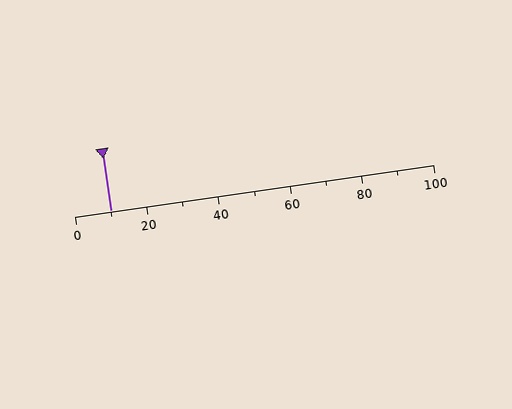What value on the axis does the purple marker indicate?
The marker indicates approximately 10.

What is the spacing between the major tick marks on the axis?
The major ticks are spaced 20 apart.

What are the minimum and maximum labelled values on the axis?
The axis runs from 0 to 100.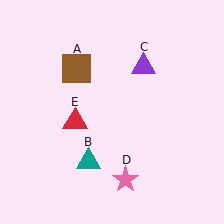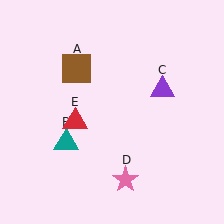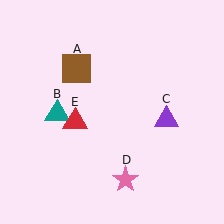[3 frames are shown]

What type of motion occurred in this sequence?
The teal triangle (object B), purple triangle (object C) rotated clockwise around the center of the scene.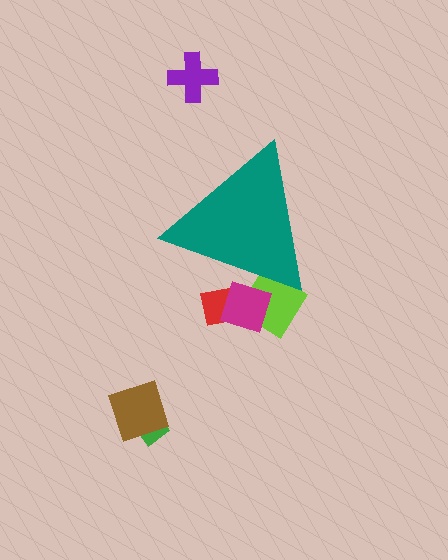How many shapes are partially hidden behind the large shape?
3 shapes are partially hidden.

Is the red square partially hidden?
Yes, the red square is partially hidden behind the teal triangle.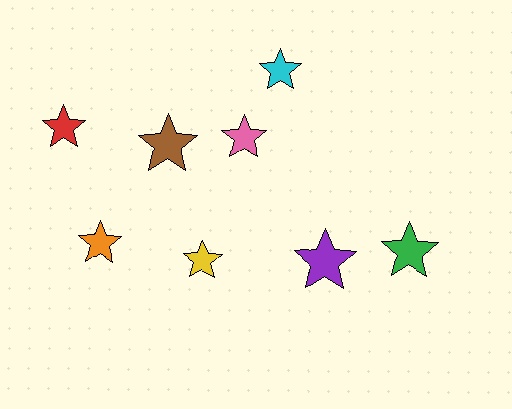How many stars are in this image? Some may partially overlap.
There are 8 stars.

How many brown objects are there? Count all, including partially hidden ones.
There is 1 brown object.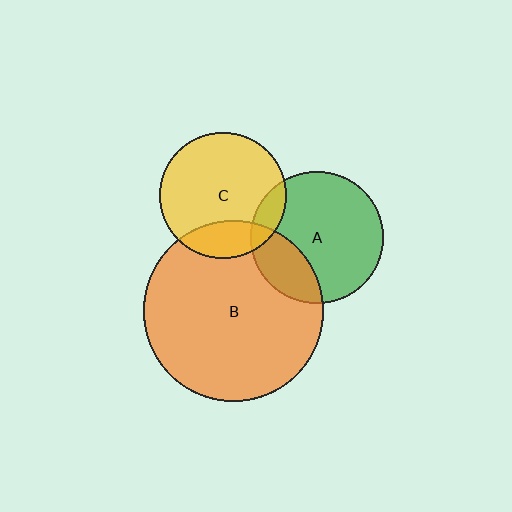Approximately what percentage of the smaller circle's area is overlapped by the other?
Approximately 25%.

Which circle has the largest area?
Circle B (orange).